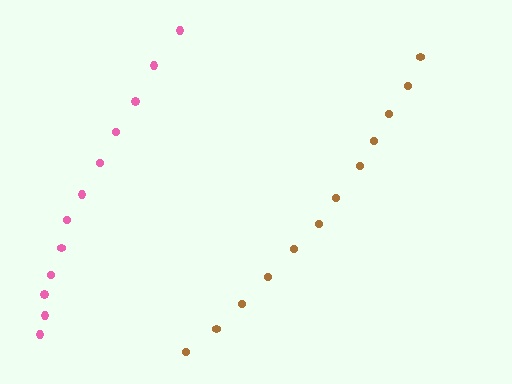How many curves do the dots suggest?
There are 2 distinct paths.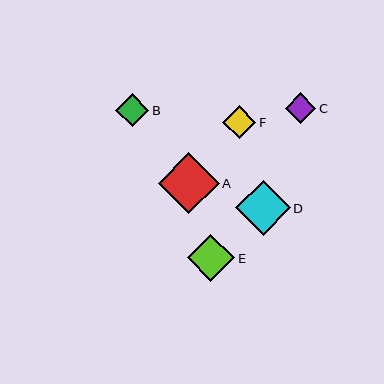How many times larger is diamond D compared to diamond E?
Diamond D is approximately 1.2 times the size of diamond E.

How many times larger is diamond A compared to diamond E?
Diamond A is approximately 1.3 times the size of diamond E.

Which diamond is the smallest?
Diamond C is the smallest with a size of approximately 31 pixels.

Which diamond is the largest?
Diamond A is the largest with a size of approximately 61 pixels.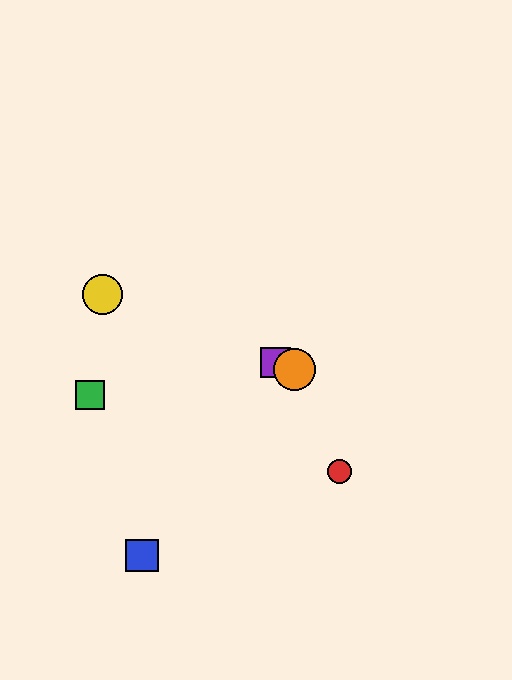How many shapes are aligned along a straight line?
3 shapes (the yellow circle, the purple square, the orange circle) are aligned along a straight line.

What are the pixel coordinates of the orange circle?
The orange circle is at (295, 370).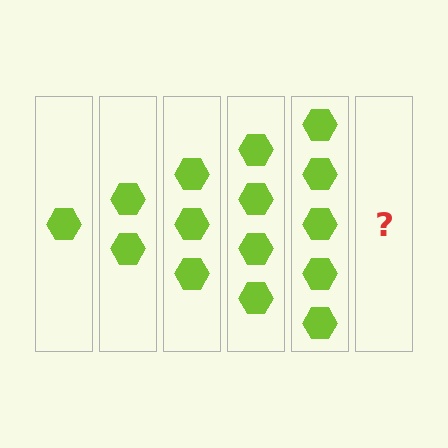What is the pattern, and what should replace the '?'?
The pattern is that each step adds one more hexagon. The '?' should be 6 hexagons.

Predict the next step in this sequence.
The next step is 6 hexagons.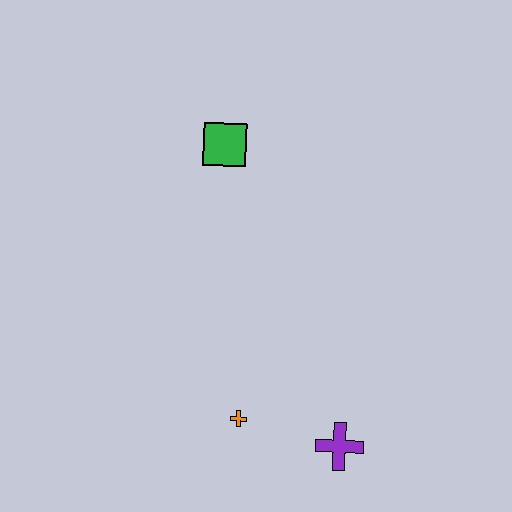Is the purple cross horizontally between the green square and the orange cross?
No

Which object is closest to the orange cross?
The purple cross is closest to the orange cross.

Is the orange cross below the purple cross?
No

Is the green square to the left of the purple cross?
Yes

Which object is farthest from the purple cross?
The green square is farthest from the purple cross.